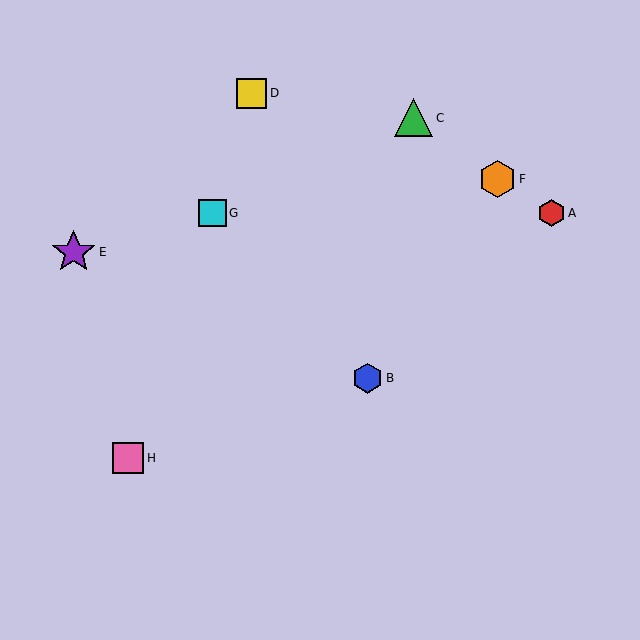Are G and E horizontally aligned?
No, G is at y≈213 and E is at y≈252.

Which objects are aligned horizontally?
Objects A, G are aligned horizontally.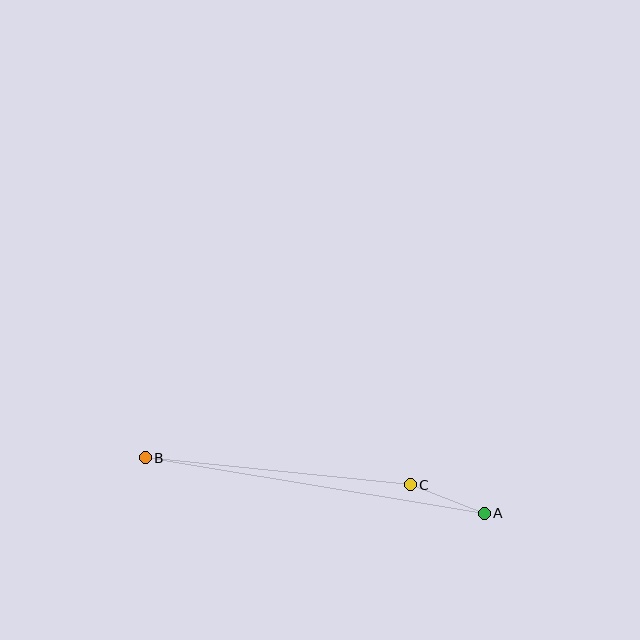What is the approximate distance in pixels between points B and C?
The distance between B and C is approximately 267 pixels.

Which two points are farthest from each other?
Points A and B are farthest from each other.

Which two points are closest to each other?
Points A and C are closest to each other.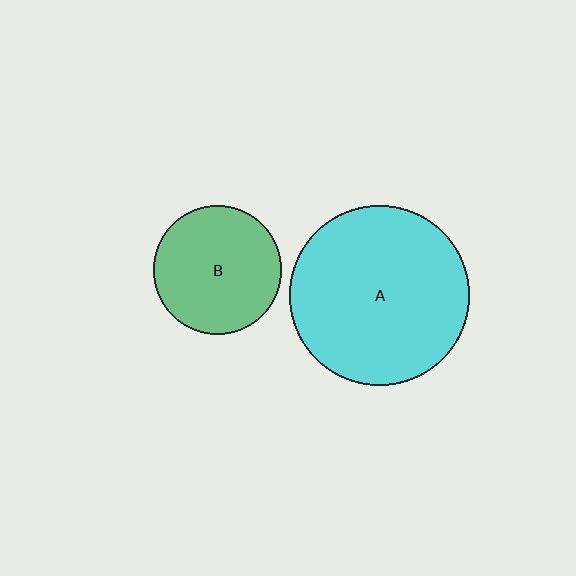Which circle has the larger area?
Circle A (cyan).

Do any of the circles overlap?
No, none of the circles overlap.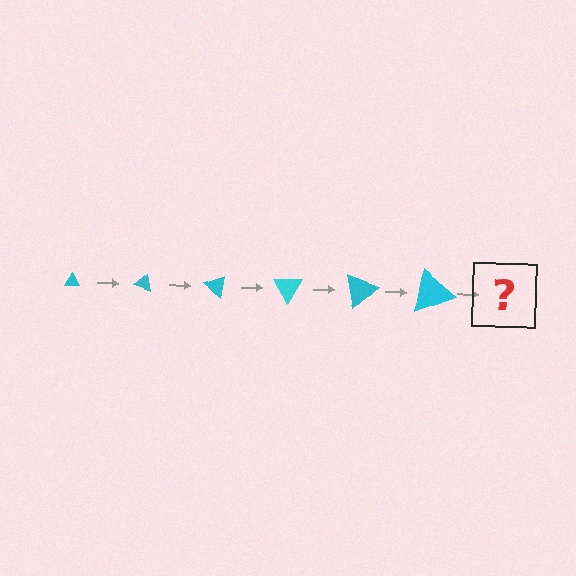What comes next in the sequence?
The next element should be a triangle, larger than the previous one and rotated 120 degrees from the start.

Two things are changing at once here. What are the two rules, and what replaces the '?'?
The two rules are that the triangle grows larger each step and it rotates 20 degrees each step. The '?' should be a triangle, larger than the previous one and rotated 120 degrees from the start.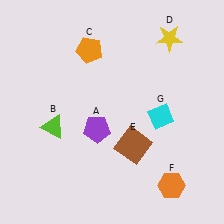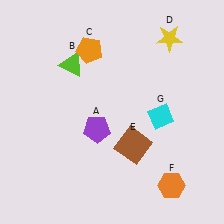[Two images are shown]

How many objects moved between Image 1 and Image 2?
1 object moved between the two images.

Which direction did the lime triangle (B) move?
The lime triangle (B) moved up.